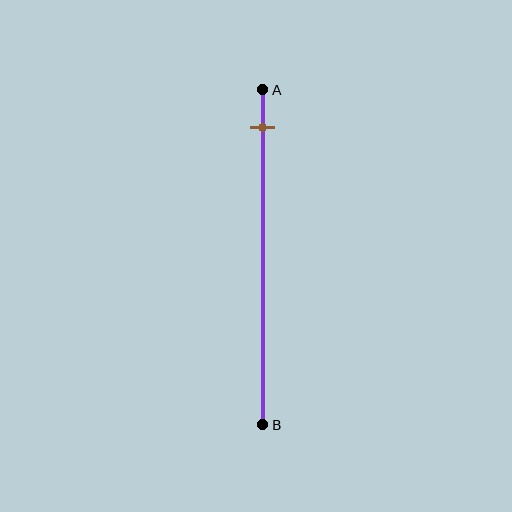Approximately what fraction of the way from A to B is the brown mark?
The brown mark is approximately 10% of the way from A to B.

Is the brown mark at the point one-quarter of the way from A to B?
No, the mark is at about 10% from A, not at the 25% one-quarter point.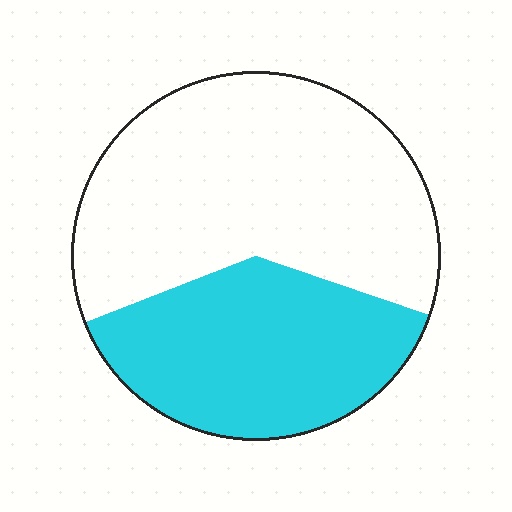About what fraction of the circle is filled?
About two fifths (2/5).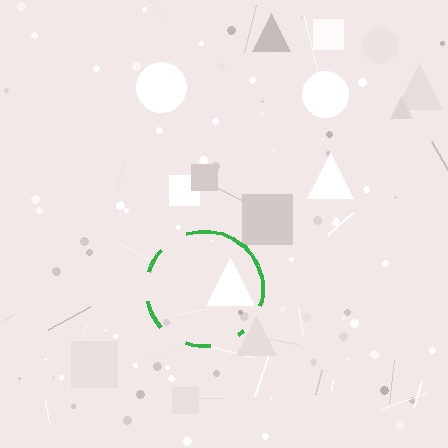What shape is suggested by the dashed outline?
The dashed outline suggests a circle.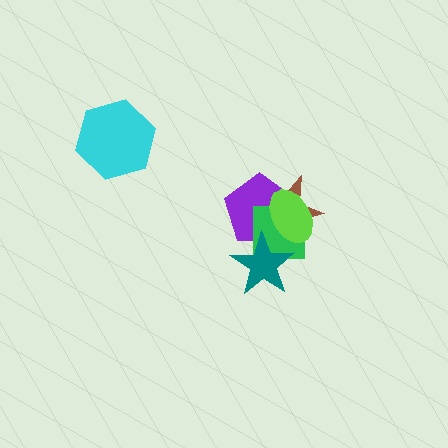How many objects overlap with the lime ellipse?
4 objects overlap with the lime ellipse.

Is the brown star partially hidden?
Yes, it is partially covered by another shape.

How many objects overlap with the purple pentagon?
4 objects overlap with the purple pentagon.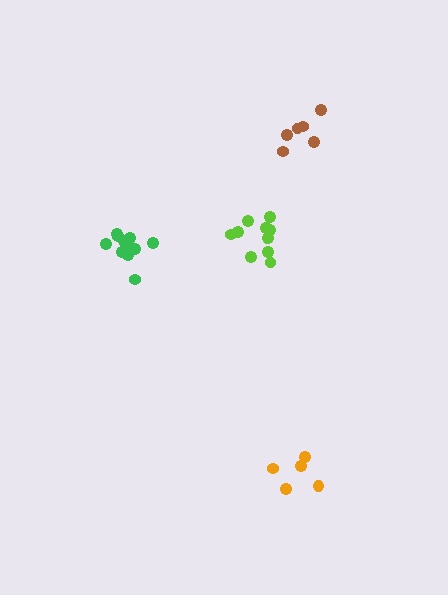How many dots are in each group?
Group 1: 11 dots, Group 2: 11 dots, Group 3: 5 dots, Group 4: 6 dots (33 total).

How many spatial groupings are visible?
There are 4 spatial groupings.